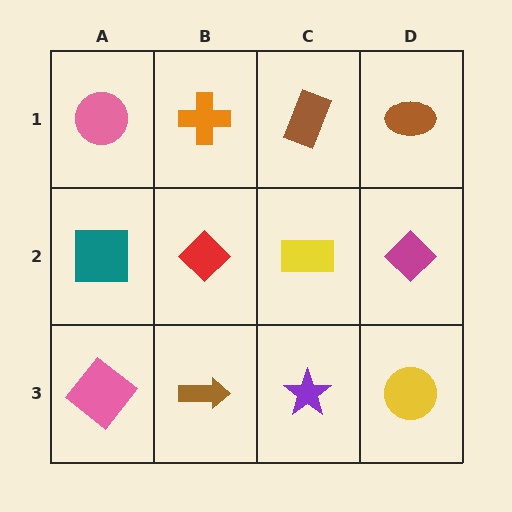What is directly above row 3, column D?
A magenta diamond.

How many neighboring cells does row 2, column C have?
4.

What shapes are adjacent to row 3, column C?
A yellow rectangle (row 2, column C), a brown arrow (row 3, column B), a yellow circle (row 3, column D).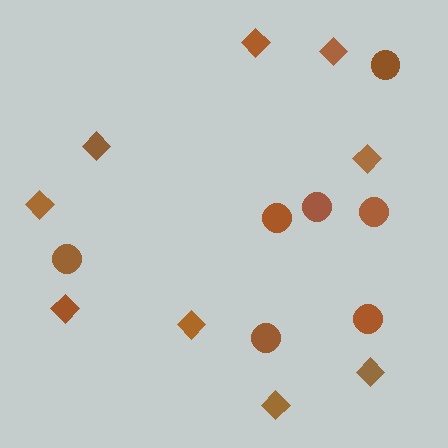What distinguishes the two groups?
There are 2 groups: one group of circles (7) and one group of diamonds (9).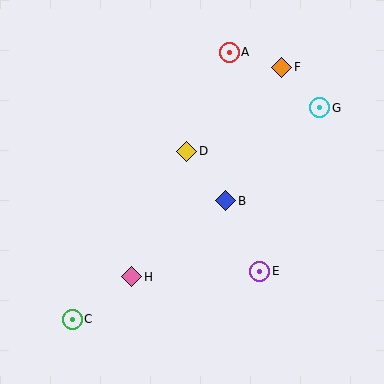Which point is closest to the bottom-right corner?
Point E is closest to the bottom-right corner.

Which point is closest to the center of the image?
Point B at (226, 201) is closest to the center.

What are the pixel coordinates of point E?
Point E is at (260, 271).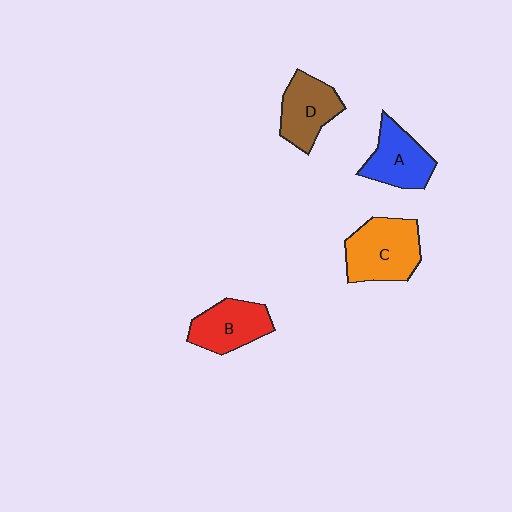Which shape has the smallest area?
Shape A (blue).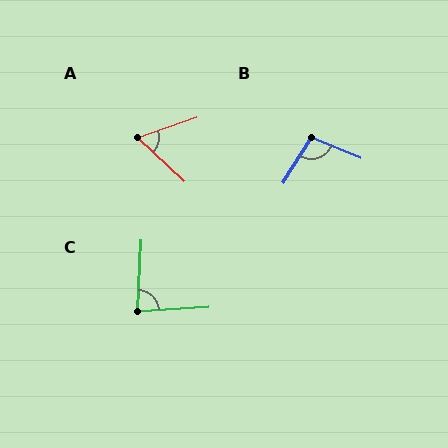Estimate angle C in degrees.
Approximately 84 degrees.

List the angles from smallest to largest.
A (61°), C (84°), B (99°).